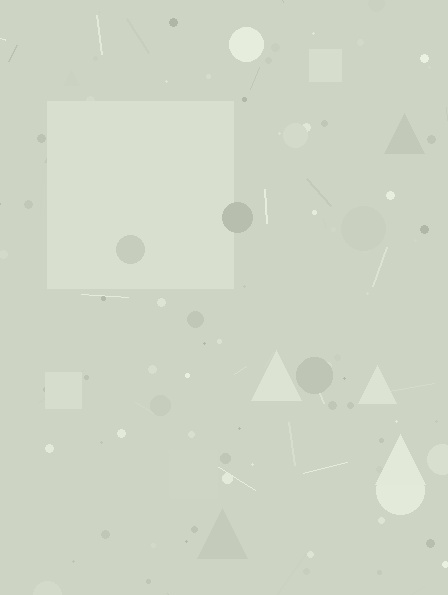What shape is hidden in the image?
A square is hidden in the image.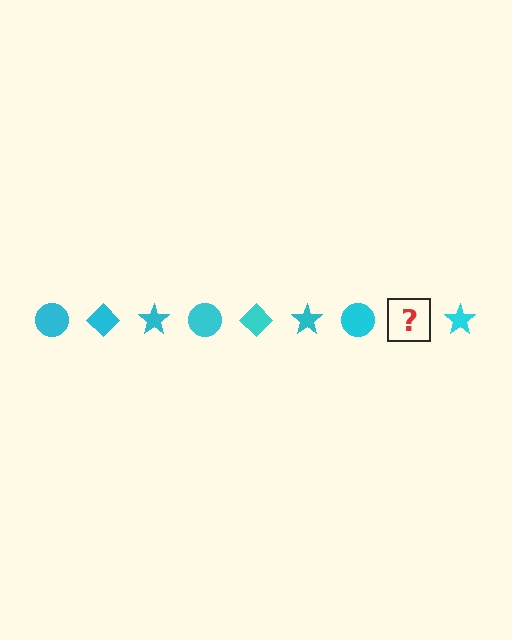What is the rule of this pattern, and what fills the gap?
The rule is that the pattern cycles through circle, diamond, star shapes in cyan. The gap should be filled with a cyan diamond.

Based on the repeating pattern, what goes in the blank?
The blank should be a cyan diamond.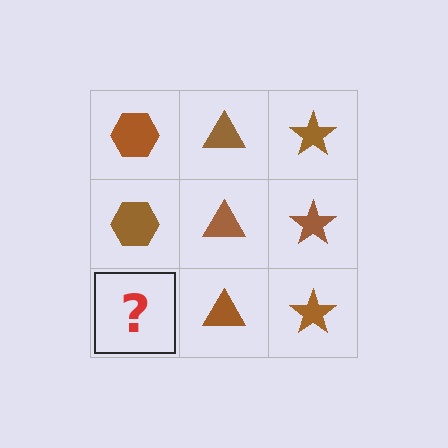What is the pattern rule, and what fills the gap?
The rule is that each column has a consistent shape. The gap should be filled with a brown hexagon.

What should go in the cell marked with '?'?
The missing cell should contain a brown hexagon.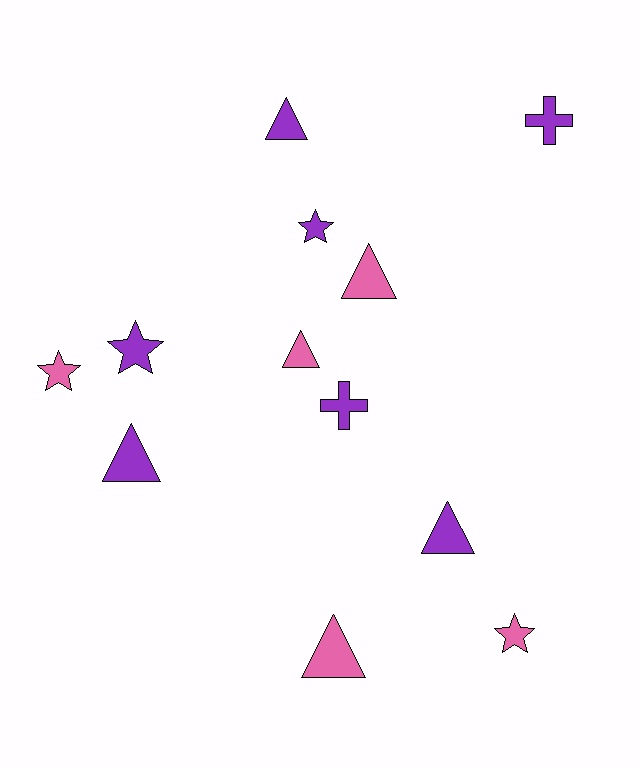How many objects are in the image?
There are 12 objects.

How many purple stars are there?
There are 2 purple stars.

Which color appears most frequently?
Purple, with 7 objects.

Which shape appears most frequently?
Triangle, with 6 objects.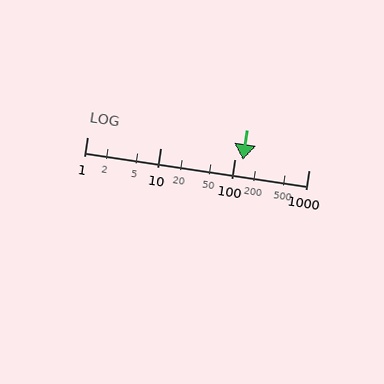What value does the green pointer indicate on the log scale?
The pointer indicates approximately 130.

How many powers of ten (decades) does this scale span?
The scale spans 3 decades, from 1 to 1000.